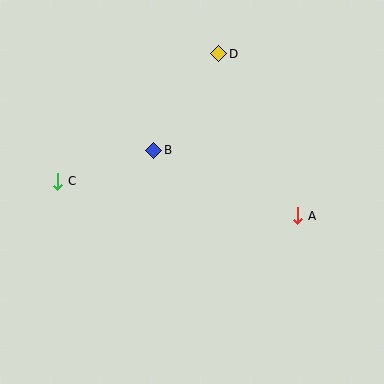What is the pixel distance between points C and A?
The distance between C and A is 243 pixels.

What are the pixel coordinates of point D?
Point D is at (219, 54).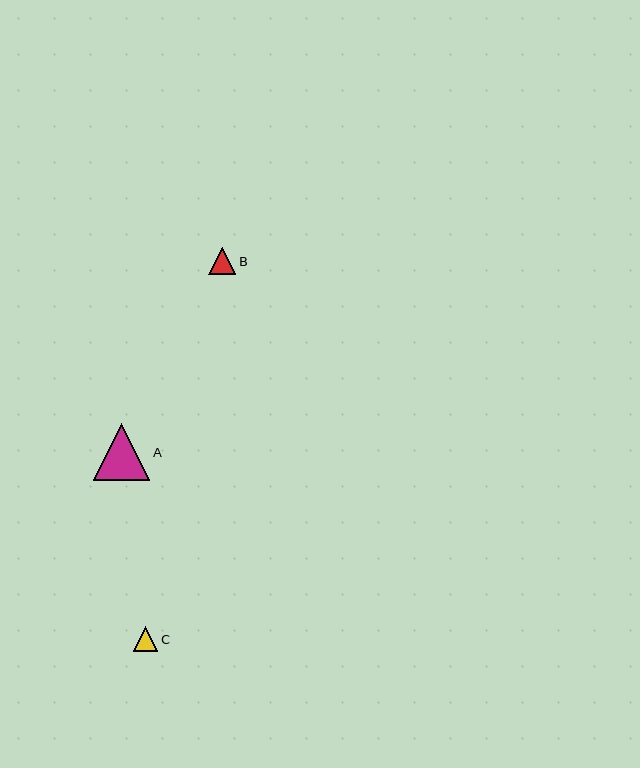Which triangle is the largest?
Triangle A is the largest with a size of approximately 57 pixels.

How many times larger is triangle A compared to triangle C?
Triangle A is approximately 2.3 times the size of triangle C.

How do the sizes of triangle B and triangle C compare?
Triangle B and triangle C are approximately the same size.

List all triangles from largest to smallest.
From largest to smallest: A, B, C.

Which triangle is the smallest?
Triangle C is the smallest with a size of approximately 25 pixels.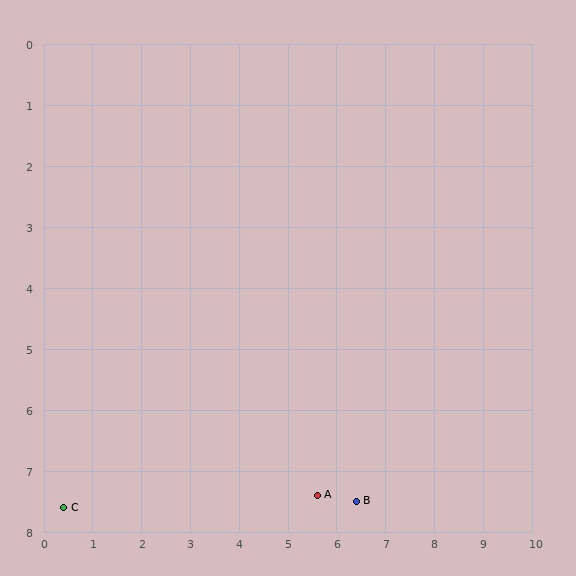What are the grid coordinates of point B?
Point B is at approximately (6.4, 7.5).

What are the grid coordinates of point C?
Point C is at approximately (0.4, 7.6).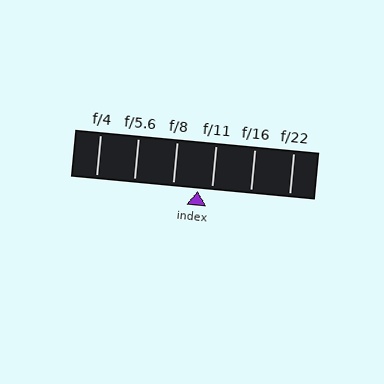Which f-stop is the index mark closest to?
The index mark is closest to f/11.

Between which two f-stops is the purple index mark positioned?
The index mark is between f/8 and f/11.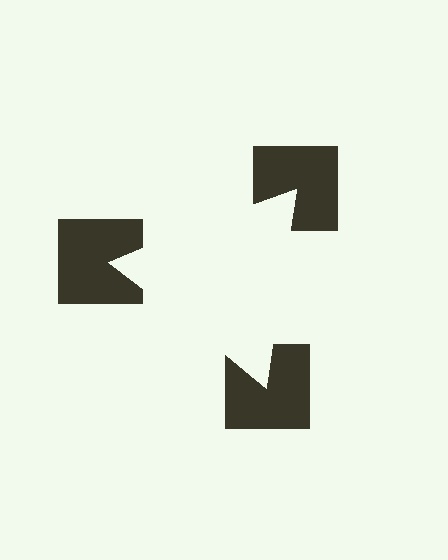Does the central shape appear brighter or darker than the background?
It typically appears slightly brighter than the background, even though no actual brightness change is drawn.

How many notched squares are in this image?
There are 3 — one at each vertex of the illusory triangle.